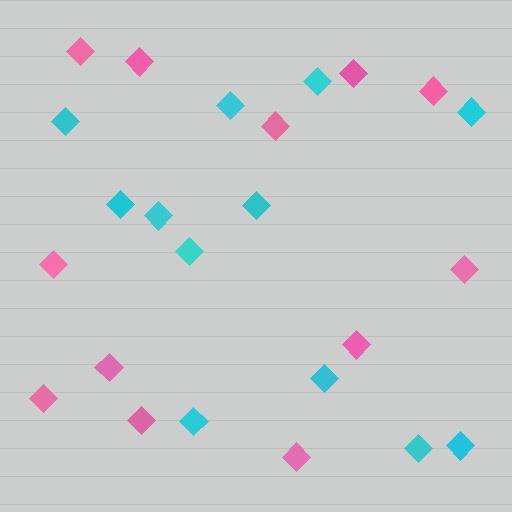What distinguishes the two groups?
There are 2 groups: one group of cyan diamonds (12) and one group of pink diamonds (12).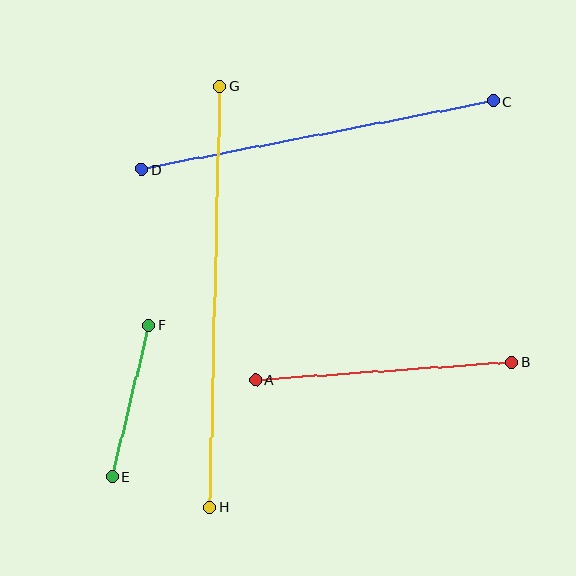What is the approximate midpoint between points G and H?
The midpoint is at approximately (215, 296) pixels.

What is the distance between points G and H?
The distance is approximately 421 pixels.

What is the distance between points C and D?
The distance is approximately 358 pixels.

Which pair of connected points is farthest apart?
Points G and H are farthest apart.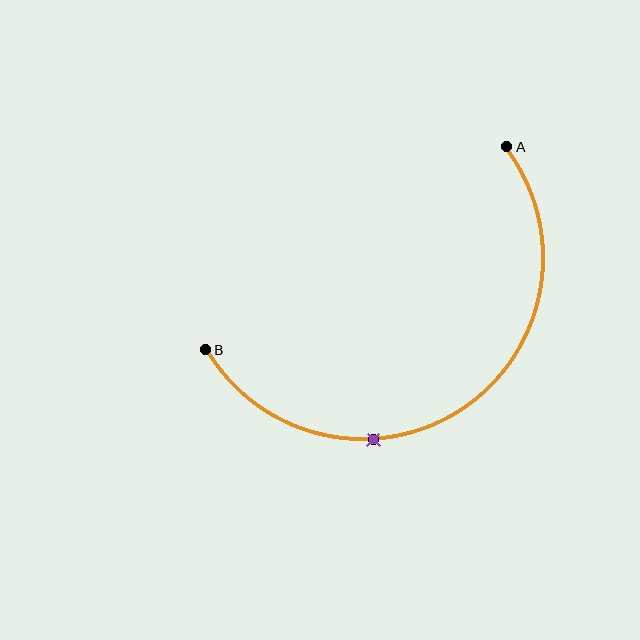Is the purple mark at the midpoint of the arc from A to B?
No. The purple mark lies on the arc but is closer to endpoint B. The arc midpoint would be at the point on the curve equidistant along the arc from both A and B.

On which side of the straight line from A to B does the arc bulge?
The arc bulges below and to the right of the straight line connecting A and B.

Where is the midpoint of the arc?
The arc midpoint is the point on the curve farthest from the straight line joining A and B. It sits below and to the right of that line.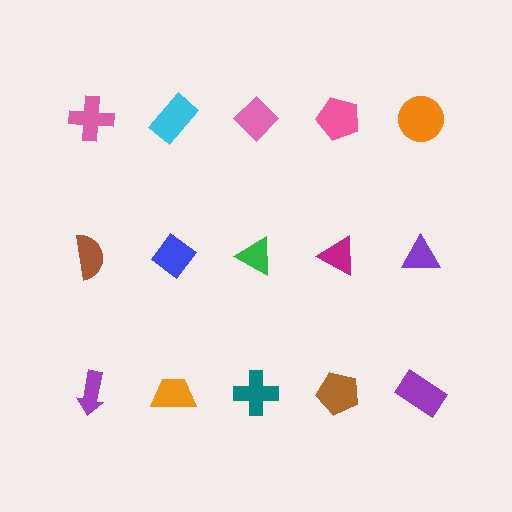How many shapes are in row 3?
5 shapes.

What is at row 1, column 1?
A pink cross.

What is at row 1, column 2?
A cyan rectangle.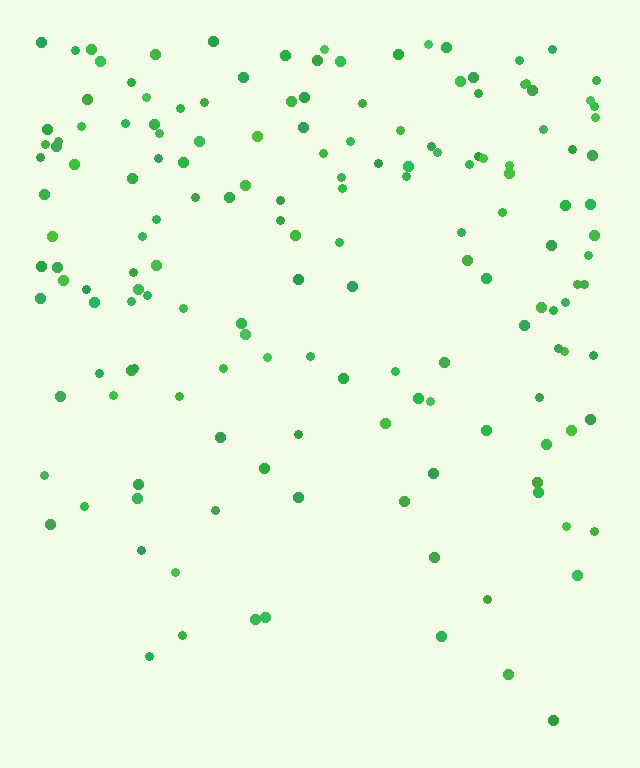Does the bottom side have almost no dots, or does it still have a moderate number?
Still a moderate number, just noticeably fewer than the top.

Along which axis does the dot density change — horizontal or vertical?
Vertical.